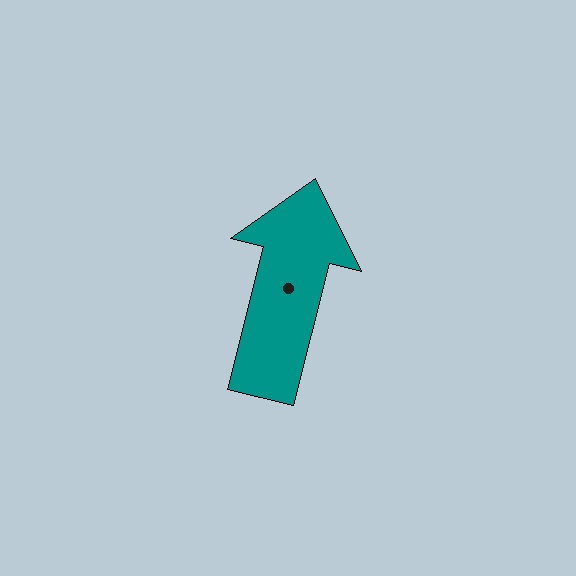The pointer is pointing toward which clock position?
Roughly 12 o'clock.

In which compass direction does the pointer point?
North.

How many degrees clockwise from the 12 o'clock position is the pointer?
Approximately 14 degrees.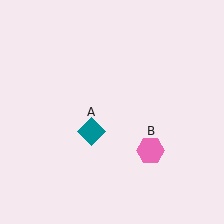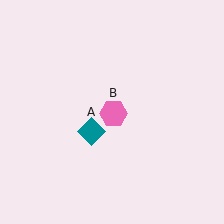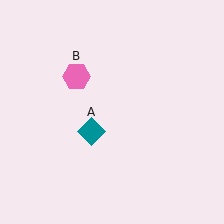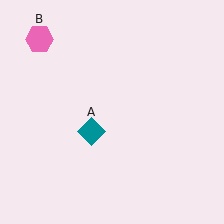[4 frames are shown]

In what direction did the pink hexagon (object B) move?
The pink hexagon (object B) moved up and to the left.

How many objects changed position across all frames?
1 object changed position: pink hexagon (object B).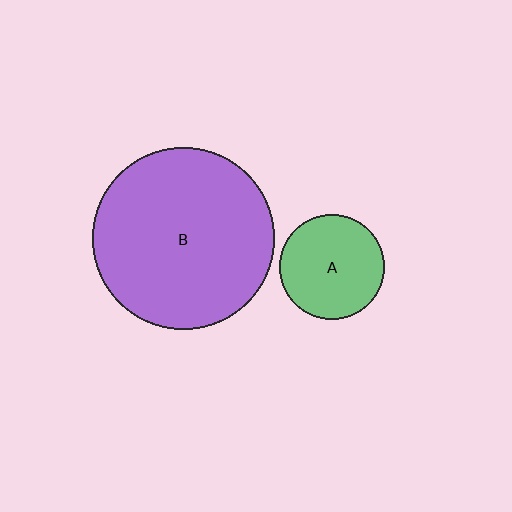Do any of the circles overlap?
No, none of the circles overlap.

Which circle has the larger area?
Circle B (purple).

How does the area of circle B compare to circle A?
Approximately 3.0 times.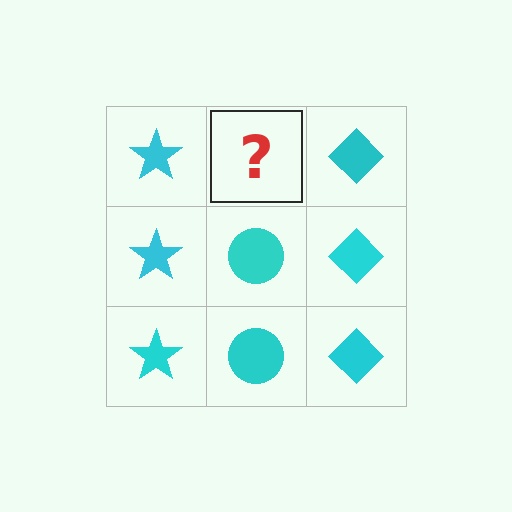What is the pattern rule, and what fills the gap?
The rule is that each column has a consistent shape. The gap should be filled with a cyan circle.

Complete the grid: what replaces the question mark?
The question mark should be replaced with a cyan circle.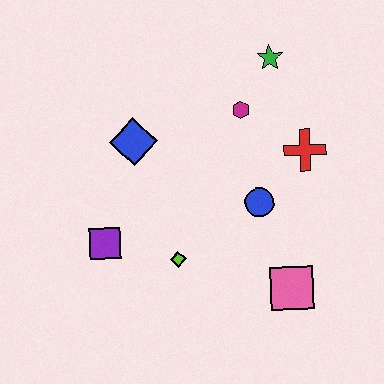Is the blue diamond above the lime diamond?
Yes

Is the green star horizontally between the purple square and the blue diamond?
No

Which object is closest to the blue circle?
The red cross is closest to the blue circle.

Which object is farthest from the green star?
The purple square is farthest from the green star.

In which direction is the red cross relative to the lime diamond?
The red cross is to the right of the lime diamond.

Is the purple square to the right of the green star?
No